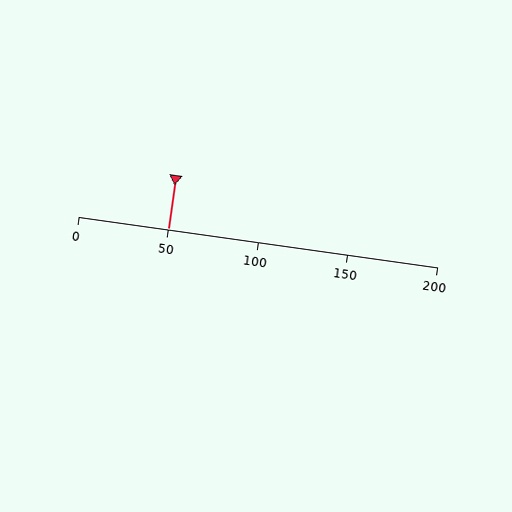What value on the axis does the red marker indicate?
The marker indicates approximately 50.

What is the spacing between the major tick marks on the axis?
The major ticks are spaced 50 apart.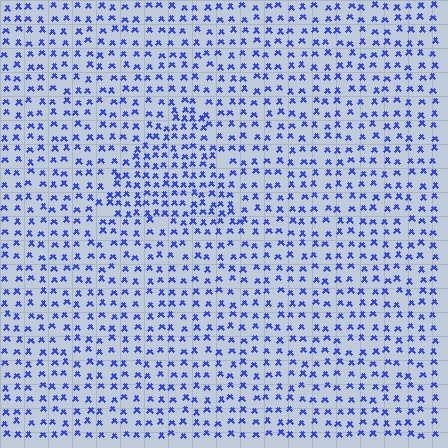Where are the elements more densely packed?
The elements are more densely packed inside the triangle boundary.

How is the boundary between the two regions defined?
The boundary is defined by a change in element density (approximately 1.6x ratio). All elements are the same color, size, and shape.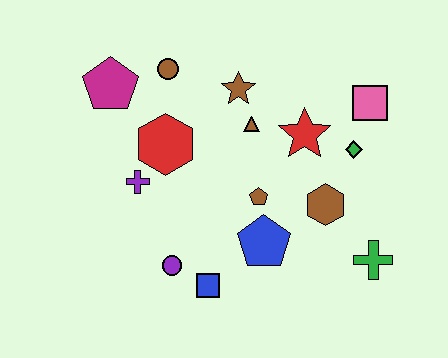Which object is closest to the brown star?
The brown triangle is closest to the brown star.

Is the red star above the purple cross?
Yes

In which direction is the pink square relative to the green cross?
The pink square is above the green cross.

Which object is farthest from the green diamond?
The magenta pentagon is farthest from the green diamond.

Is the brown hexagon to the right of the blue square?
Yes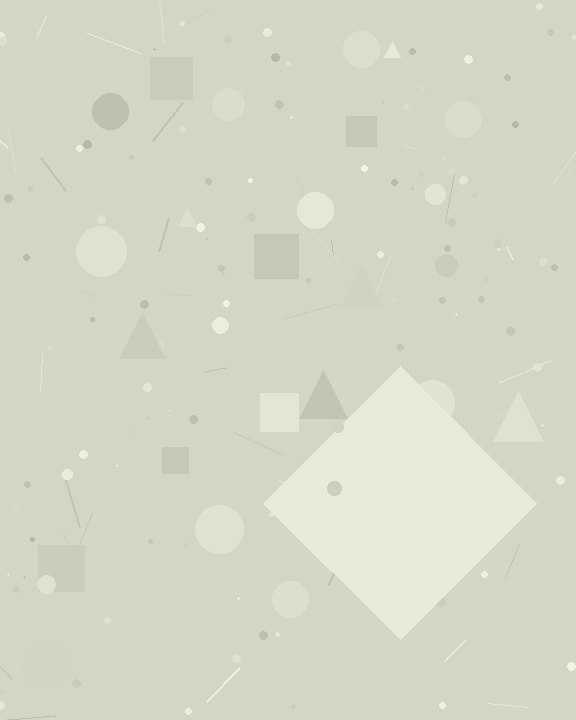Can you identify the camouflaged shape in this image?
The camouflaged shape is a diamond.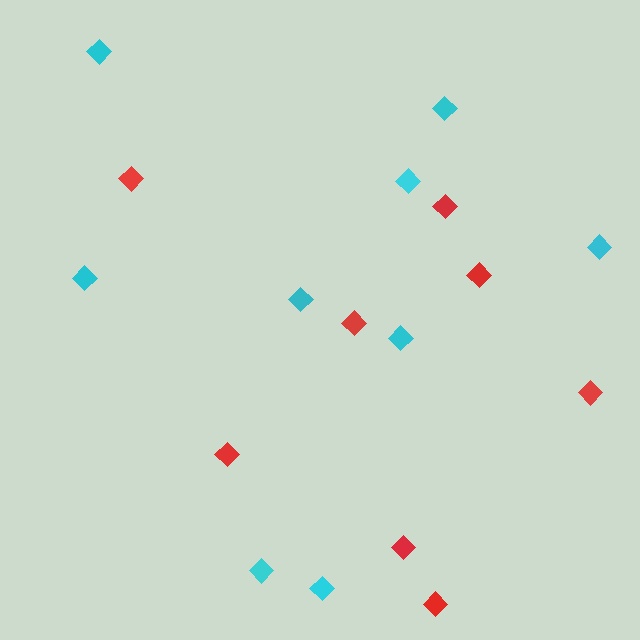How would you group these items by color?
There are 2 groups: one group of cyan diamonds (9) and one group of red diamonds (8).